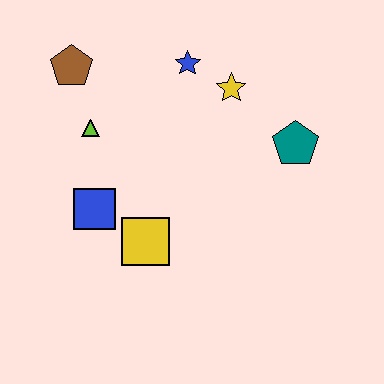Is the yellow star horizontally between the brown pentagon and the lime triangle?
No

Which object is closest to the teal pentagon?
The yellow star is closest to the teal pentagon.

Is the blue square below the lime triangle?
Yes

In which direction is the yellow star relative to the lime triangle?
The yellow star is to the right of the lime triangle.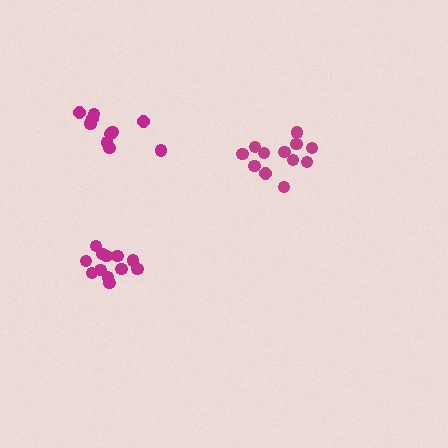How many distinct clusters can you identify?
There are 3 distinct clusters.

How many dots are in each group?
Group 1: 12 dots, Group 2: 12 dots, Group 3: 11 dots (35 total).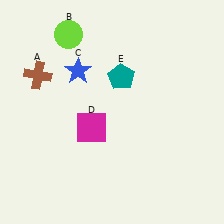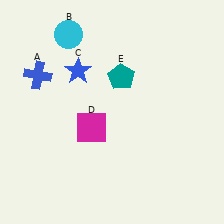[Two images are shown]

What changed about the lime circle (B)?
In Image 1, B is lime. In Image 2, it changed to cyan.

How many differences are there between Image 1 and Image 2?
There are 2 differences between the two images.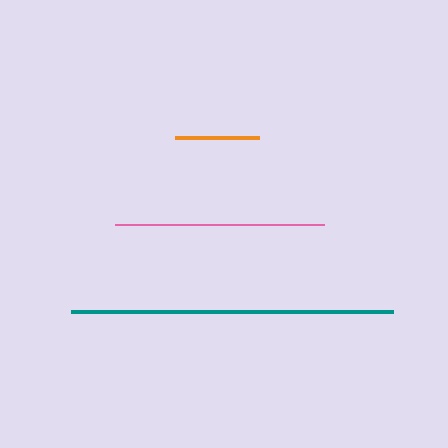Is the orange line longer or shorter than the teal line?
The teal line is longer than the orange line.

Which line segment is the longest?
The teal line is the longest at approximately 322 pixels.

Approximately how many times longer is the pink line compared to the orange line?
The pink line is approximately 2.5 times the length of the orange line.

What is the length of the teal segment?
The teal segment is approximately 322 pixels long.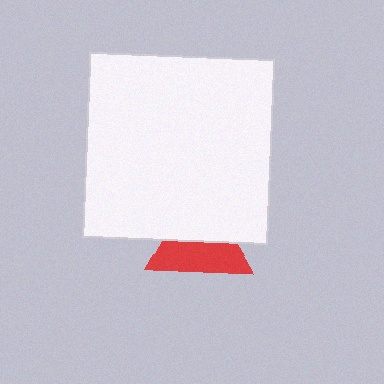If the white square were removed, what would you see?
You would see the complete red triangle.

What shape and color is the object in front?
The object in front is a white square.